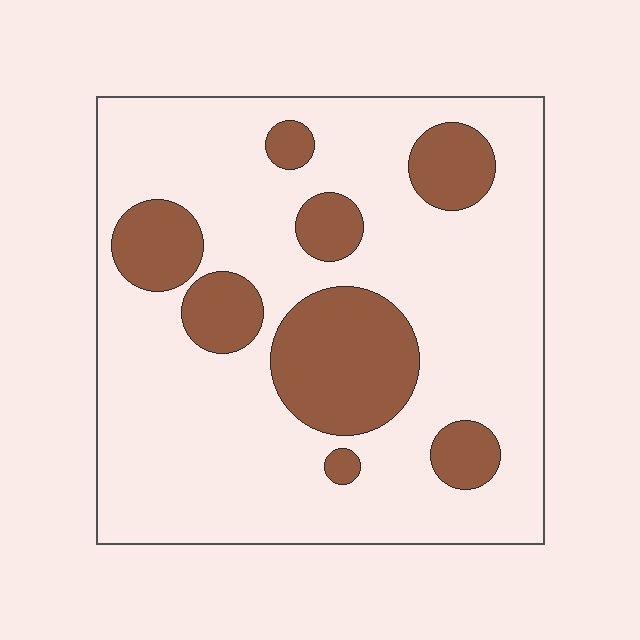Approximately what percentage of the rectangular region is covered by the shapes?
Approximately 25%.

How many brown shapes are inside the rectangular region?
8.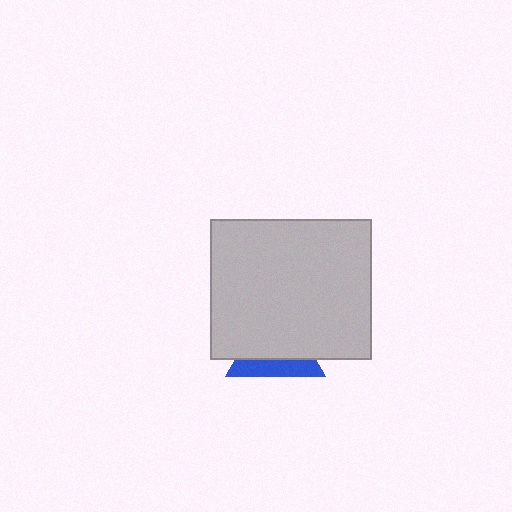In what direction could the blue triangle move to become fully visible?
The blue triangle could move down. That would shift it out from behind the light gray rectangle entirely.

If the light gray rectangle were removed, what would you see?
You would see the complete blue triangle.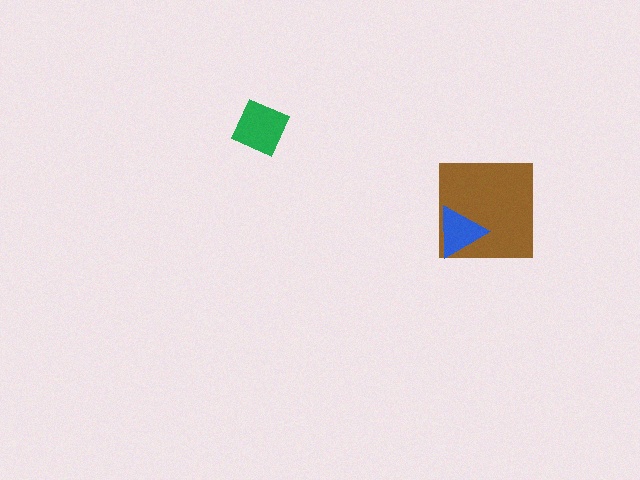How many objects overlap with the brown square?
1 object overlaps with the brown square.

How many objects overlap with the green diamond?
0 objects overlap with the green diamond.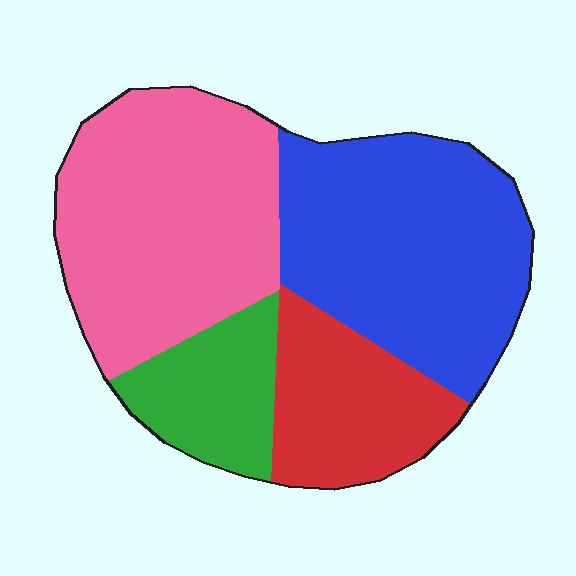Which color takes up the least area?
Green, at roughly 15%.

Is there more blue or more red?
Blue.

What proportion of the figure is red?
Red covers 17% of the figure.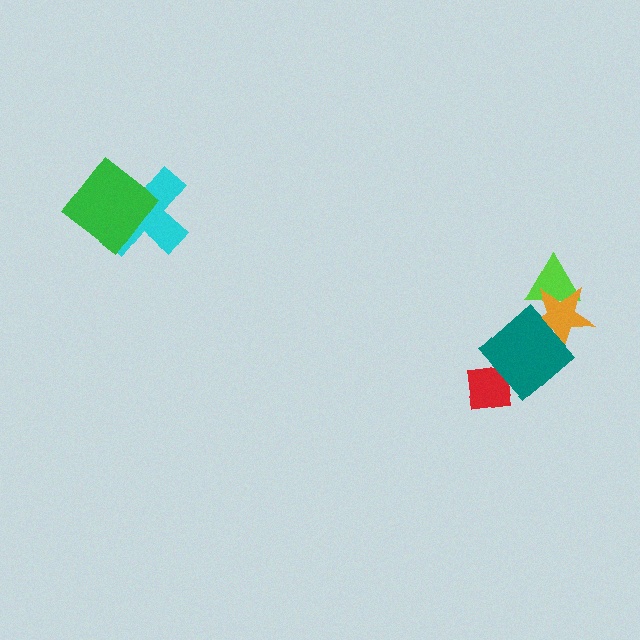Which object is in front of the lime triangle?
The orange star is in front of the lime triangle.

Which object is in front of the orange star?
The teal diamond is in front of the orange star.